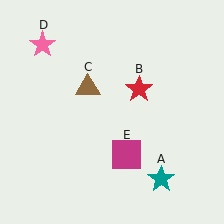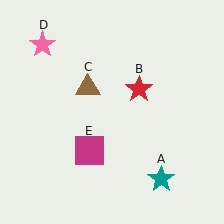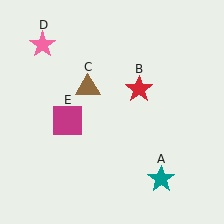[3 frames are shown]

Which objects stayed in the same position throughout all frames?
Teal star (object A) and red star (object B) and brown triangle (object C) and pink star (object D) remained stationary.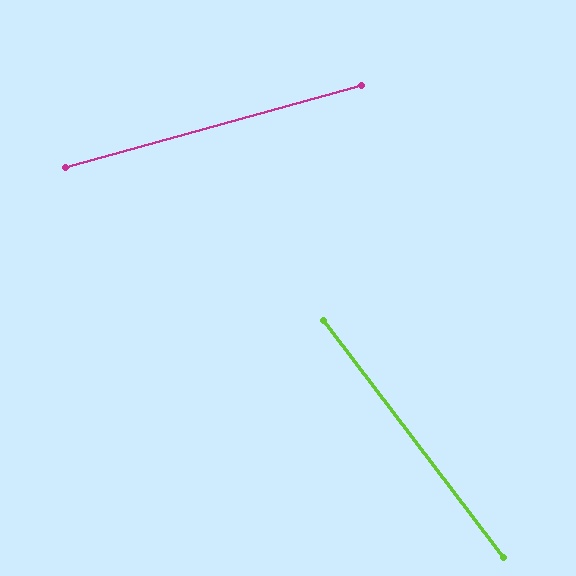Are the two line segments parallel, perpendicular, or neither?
Neither parallel nor perpendicular — they differ by about 68°.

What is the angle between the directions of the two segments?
Approximately 68 degrees.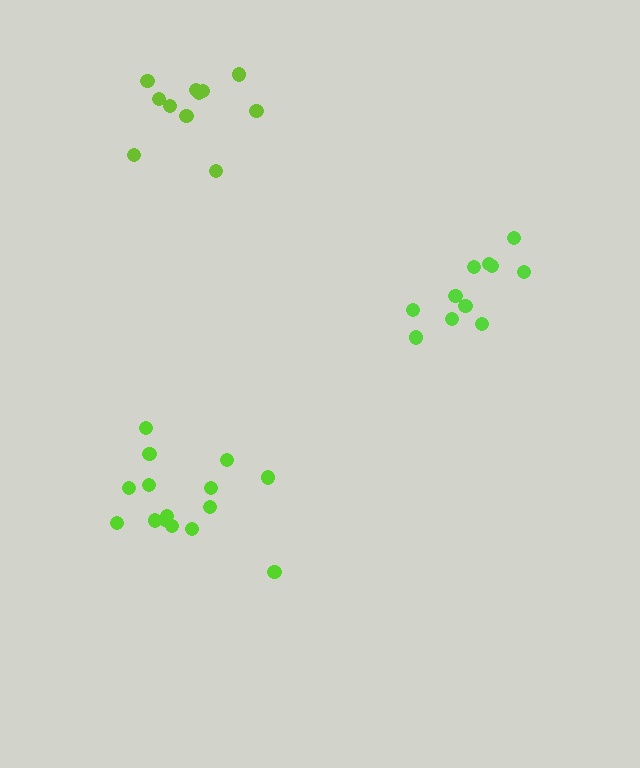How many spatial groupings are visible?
There are 3 spatial groupings.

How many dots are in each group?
Group 1: 11 dots, Group 2: 11 dots, Group 3: 15 dots (37 total).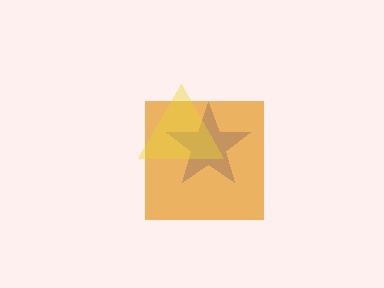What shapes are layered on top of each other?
The layered shapes are: a blue star, an orange square, a yellow triangle.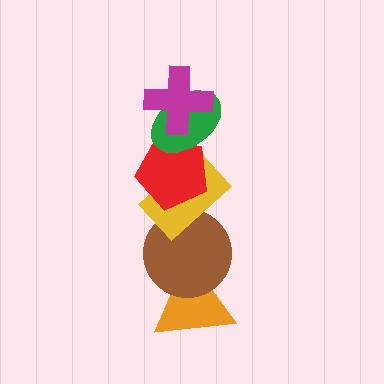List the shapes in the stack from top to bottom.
From top to bottom: the magenta cross, the green ellipse, the red pentagon, the yellow rectangle, the brown circle, the orange triangle.